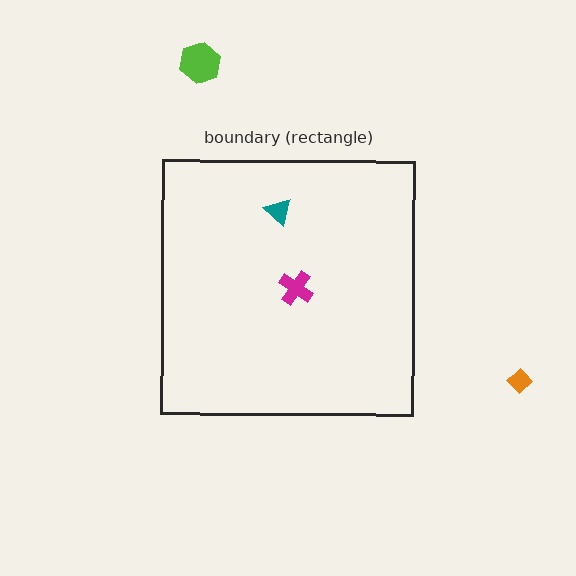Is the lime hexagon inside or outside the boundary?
Outside.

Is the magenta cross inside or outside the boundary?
Inside.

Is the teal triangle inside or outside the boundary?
Inside.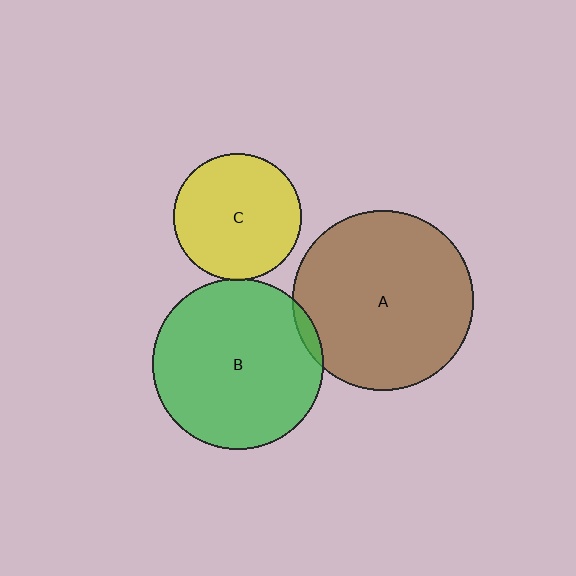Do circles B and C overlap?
Yes.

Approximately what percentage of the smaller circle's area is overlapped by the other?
Approximately 5%.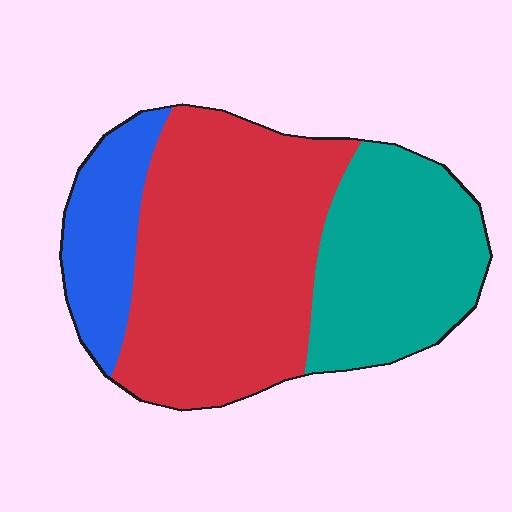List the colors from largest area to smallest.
From largest to smallest: red, teal, blue.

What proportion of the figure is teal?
Teal takes up between a sixth and a third of the figure.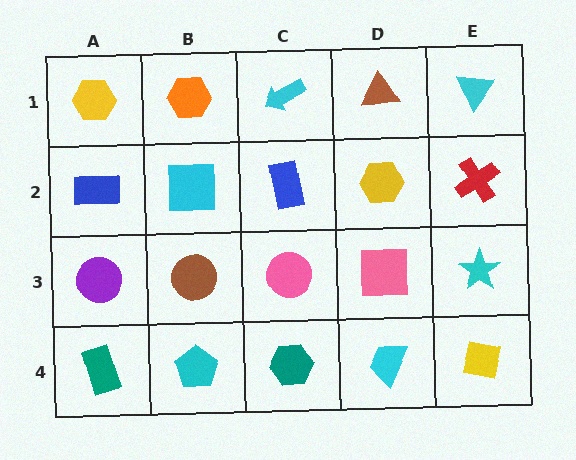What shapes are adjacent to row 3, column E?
A red cross (row 2, column E), a yellow square (row 4, column E), a pink square (row 3, column D).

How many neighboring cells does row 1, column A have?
2.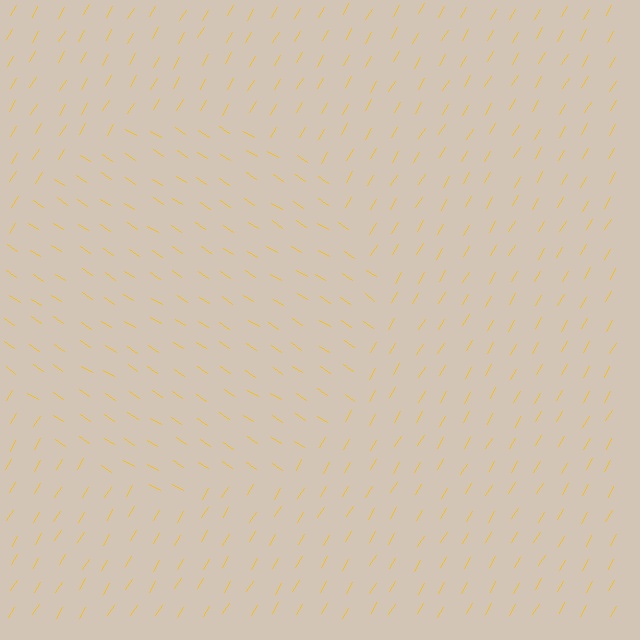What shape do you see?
I see a circle.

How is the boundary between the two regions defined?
The boundary is defined purely by a change in line orientation (approximately 87 degrees difference). All lines are the same color and thickness.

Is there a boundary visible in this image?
Yes, there is a texture boundary formed by a change in line orientation.